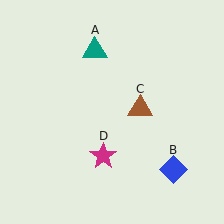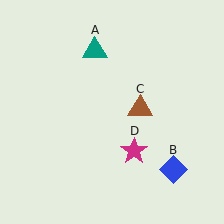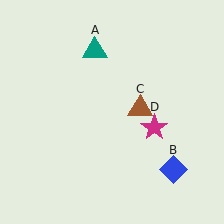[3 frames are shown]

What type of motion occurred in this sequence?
The magenta star (object D) rotated counterclockwise around the center of the scene.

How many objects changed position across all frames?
1 object changed position: magenta star (object D).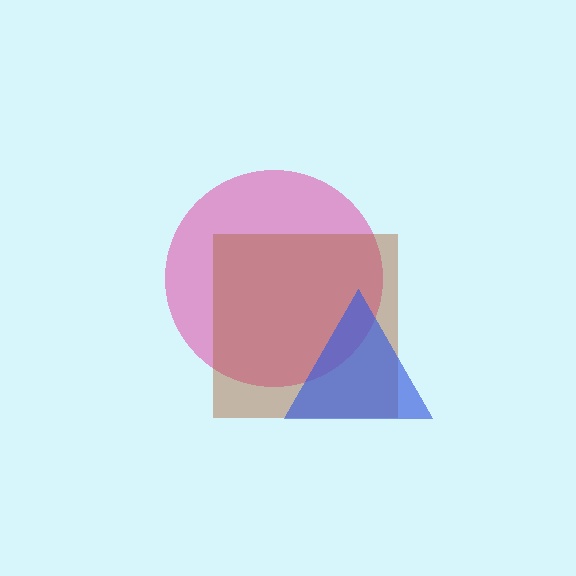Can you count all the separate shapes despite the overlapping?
Yes, there are 3 separate shapes.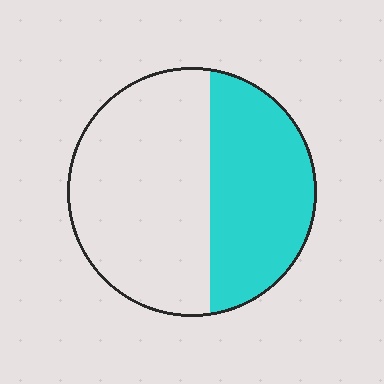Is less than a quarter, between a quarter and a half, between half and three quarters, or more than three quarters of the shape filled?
Between a quarter and a half.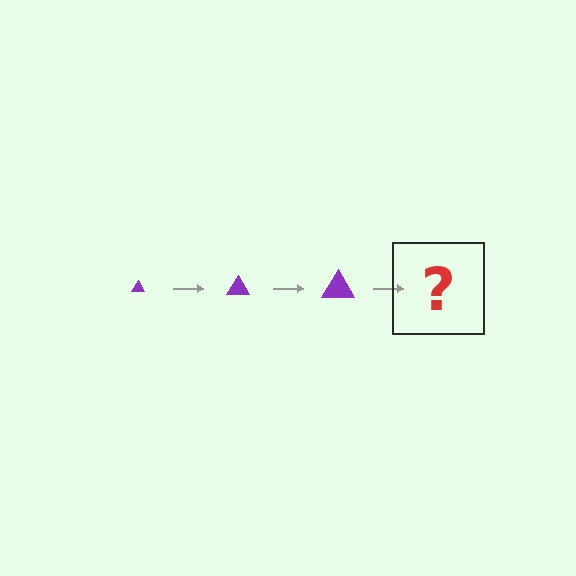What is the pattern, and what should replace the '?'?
The pattern is that the triangle gets progressively larger each step. The '?' should be a purple triangle, larger than the previous one.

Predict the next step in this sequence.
The next step is a purple triangle, larger than the previous one.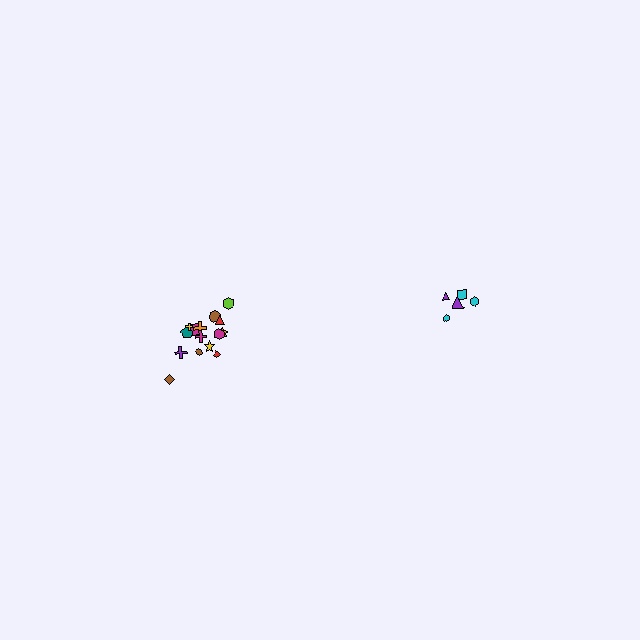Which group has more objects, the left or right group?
The left group.